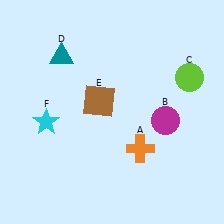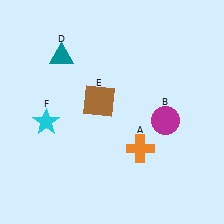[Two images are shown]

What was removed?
The lime circle (C) was removed in Image 2.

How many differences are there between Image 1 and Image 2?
There is 1 difference between the two images.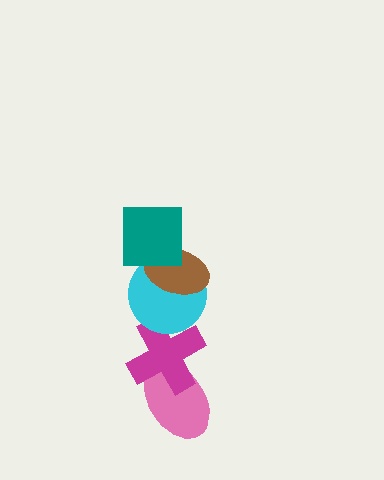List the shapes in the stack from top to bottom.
From top to bottom: the teal square, the brown ellipse, the cyan circle, the magenta cross, the pink ellipse.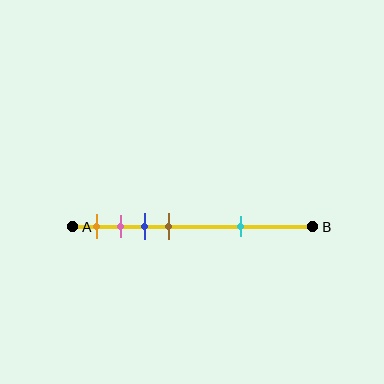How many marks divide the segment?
There are 5 marks dividing the segment.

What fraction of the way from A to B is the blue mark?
The blue mark is approximately 30% (0.3) of the way from A to B.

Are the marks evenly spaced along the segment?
No, the marks are not evenly spaced.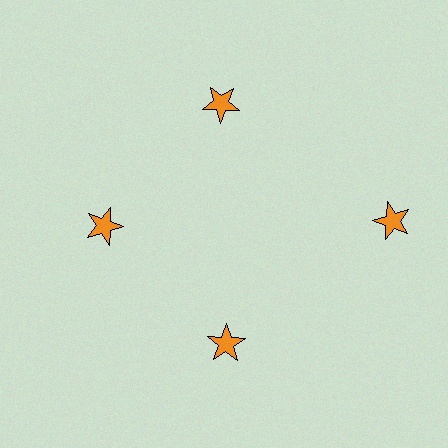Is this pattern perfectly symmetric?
No. The 4 orange stars are arranged in a ring, but one element near the 3 o'clock position is pushed outward from the center, breaking the 4-fold rotational symmetry.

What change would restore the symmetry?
The symmetry would be restored by moving it inward, back onto the ring so that all 4 stars sit at equal angles and equal distance from the center.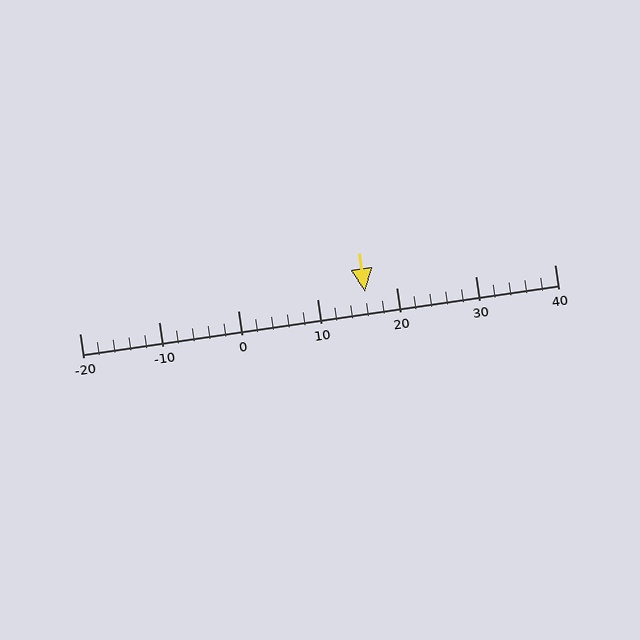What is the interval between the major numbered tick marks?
The major tick marks are spaced 10 units apart.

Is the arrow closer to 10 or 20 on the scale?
The arrow is closer to 20.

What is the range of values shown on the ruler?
The ruler shows values from -20 to 40.